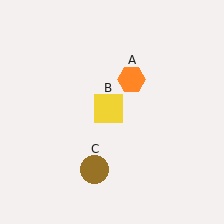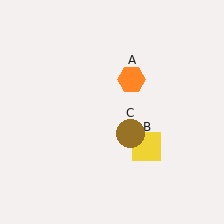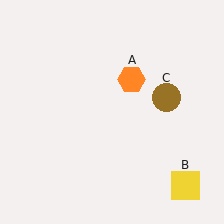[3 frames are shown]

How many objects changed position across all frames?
2 objects changed position: yellow square (object B), brown circle (object C).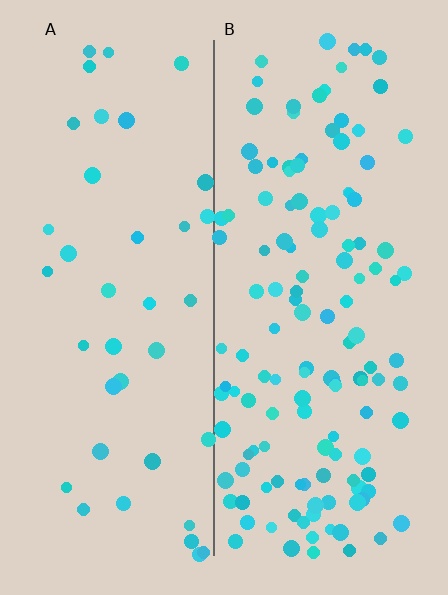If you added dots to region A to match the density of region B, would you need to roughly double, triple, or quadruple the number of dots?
Approximately triple.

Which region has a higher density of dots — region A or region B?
B (the right).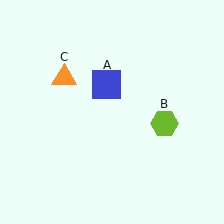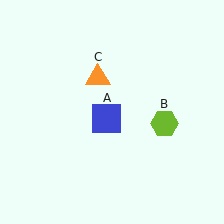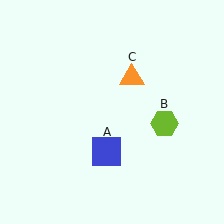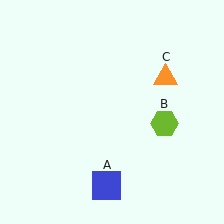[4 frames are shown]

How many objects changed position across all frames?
2 objects changed position: blue square (object A), orange triangle (object C).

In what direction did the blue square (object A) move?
The blue square (object A) moved down.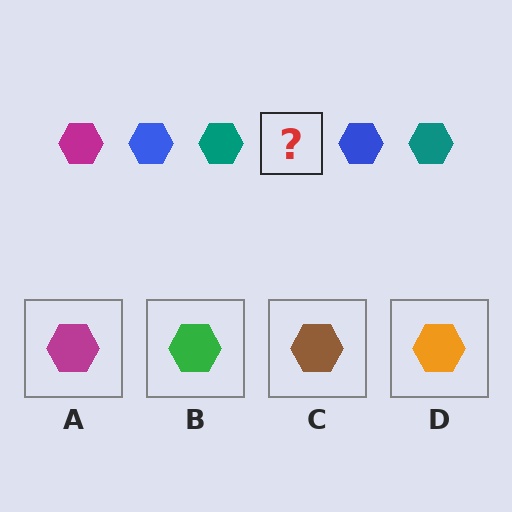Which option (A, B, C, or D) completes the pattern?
A.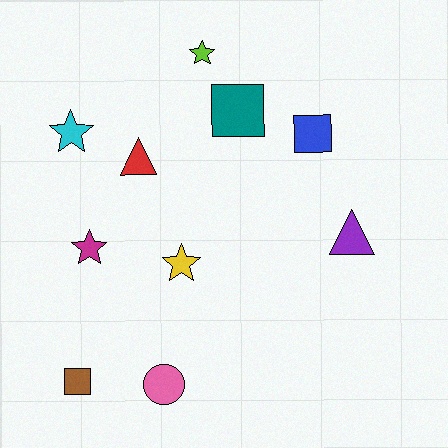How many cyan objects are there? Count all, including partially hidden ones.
There is 1 cyan object.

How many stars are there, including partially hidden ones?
There are 4 stars.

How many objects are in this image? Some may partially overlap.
There are 10 objects.